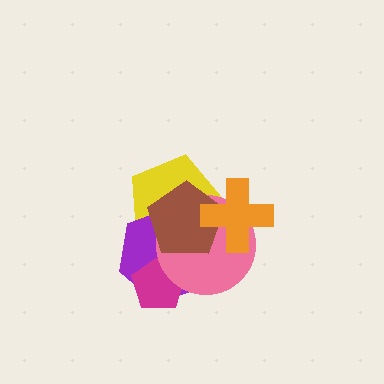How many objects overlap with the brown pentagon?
4 objects overlap with the brown pentagon.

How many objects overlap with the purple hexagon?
4 objects overlap with the purple hexagon.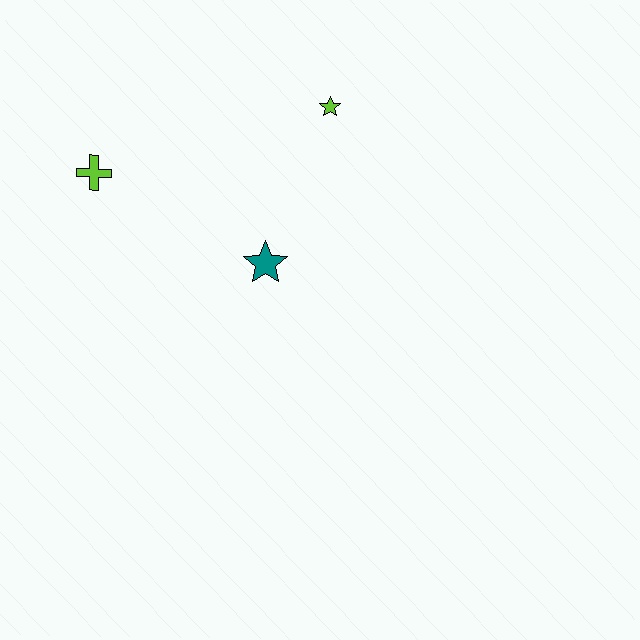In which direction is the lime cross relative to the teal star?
The lime cross is to the left of the teal star.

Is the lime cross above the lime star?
No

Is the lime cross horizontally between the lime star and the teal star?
No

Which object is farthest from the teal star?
The lime cross is farthest from the teal star.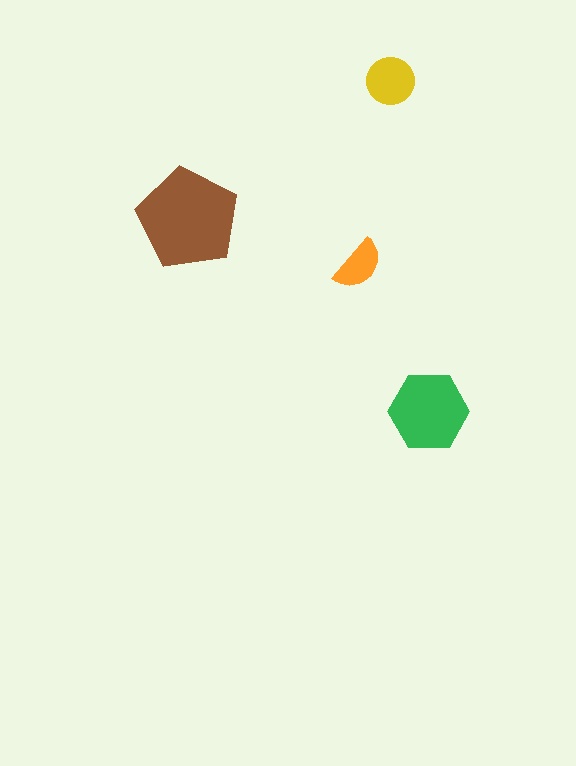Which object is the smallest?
The orange semicircle.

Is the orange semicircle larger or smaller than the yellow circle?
Smaller.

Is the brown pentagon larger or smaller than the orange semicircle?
Larger.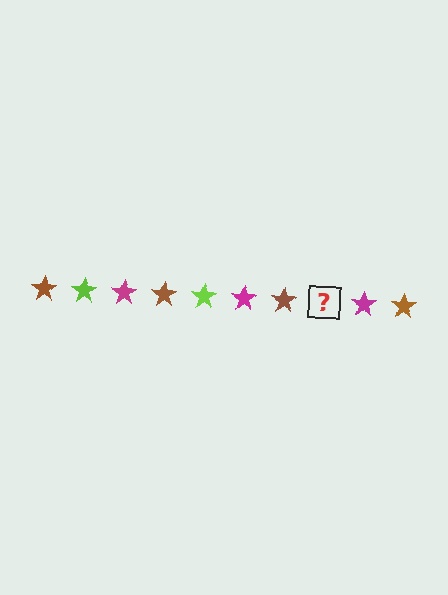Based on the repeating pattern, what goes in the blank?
The blank should be a lime star.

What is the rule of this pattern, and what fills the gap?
The rule is that the pattern cycles through brown, lime, magenta stars. The gap should be filled with a lime star.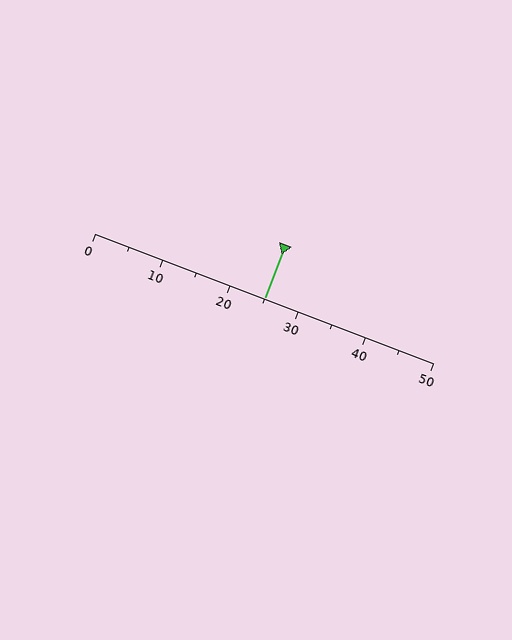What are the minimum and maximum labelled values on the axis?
The axis runs from 0 to 50.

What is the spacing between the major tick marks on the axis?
The major ticks are spaced 10 apart.